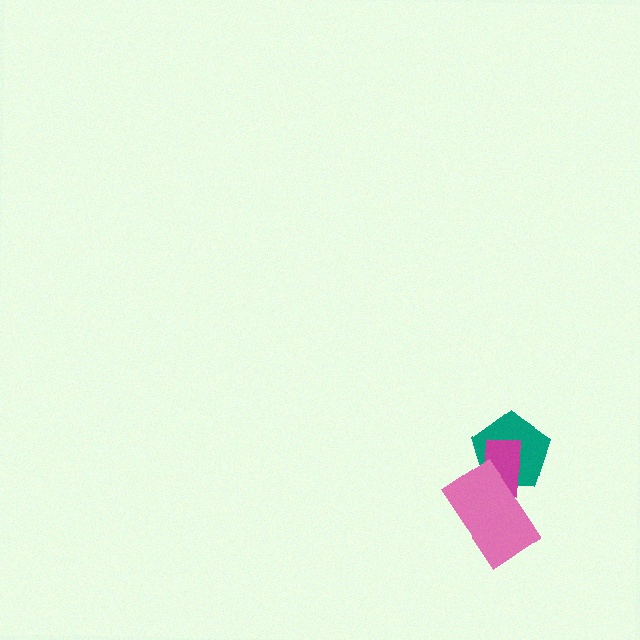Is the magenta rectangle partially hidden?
Yes, it is partially covered by another shape.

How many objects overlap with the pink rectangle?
2 objects overlap with the pink rectangle.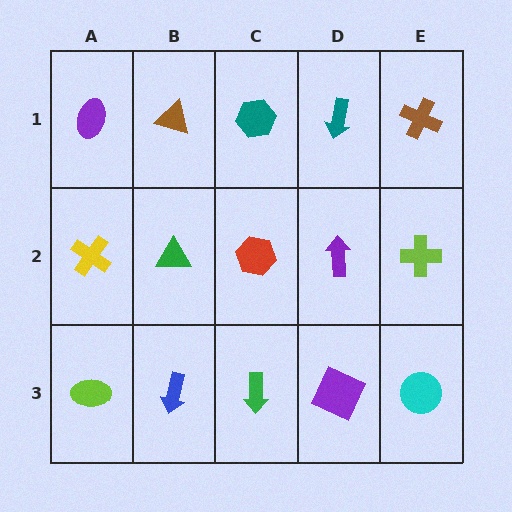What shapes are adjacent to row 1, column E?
A lime cross (row 2, column E), a teal arrow (row 1, column D).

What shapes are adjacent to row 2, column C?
A teal hexagon (row 1, column C), a green arrow (row 3, column C), a green triangle (row 2, column B), a purple arrow (row 2, column D).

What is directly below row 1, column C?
A red hexagon.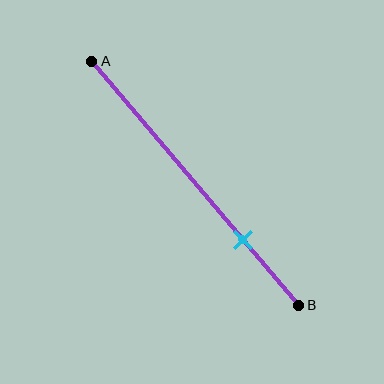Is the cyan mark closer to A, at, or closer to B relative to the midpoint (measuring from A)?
The cyan mark is closer to point B than the midpoint of segment AB.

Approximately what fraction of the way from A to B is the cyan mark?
The cyan mark is approximately 75% of the way from A to B.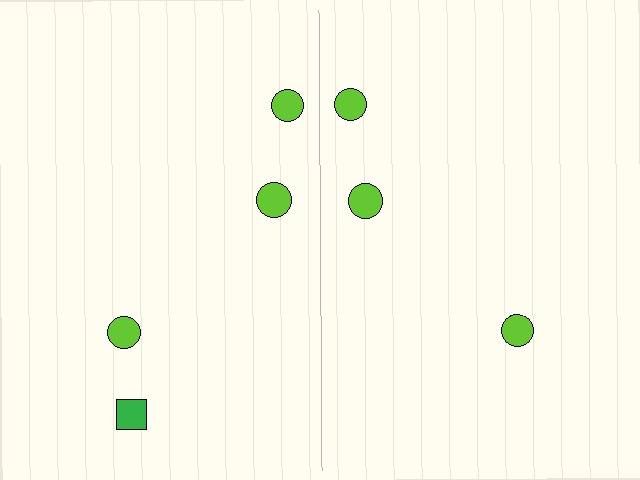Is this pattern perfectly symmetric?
No, the pattern is not perfectly symmetric. A green square is missing from the right side.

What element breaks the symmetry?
A green square is missing from the right side.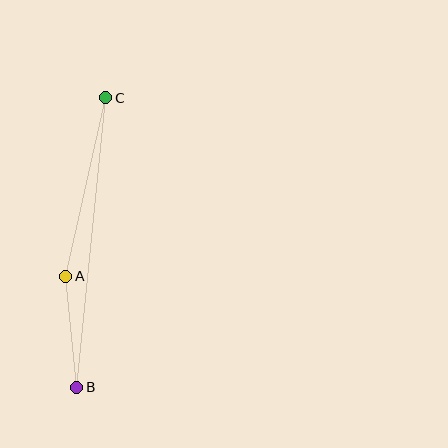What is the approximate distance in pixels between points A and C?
The distance between A and C is approximately 183 pixels.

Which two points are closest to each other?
Points A and B are closest to each other.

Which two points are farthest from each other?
Points B and C are farthest from each other.